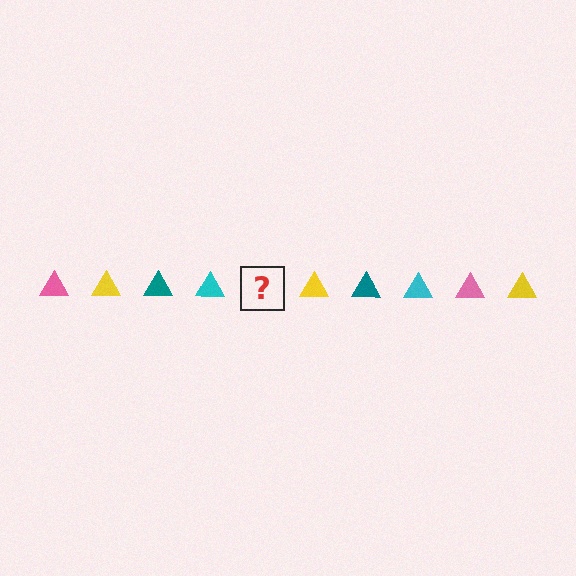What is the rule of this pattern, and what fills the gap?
The rule is that the pattern cycles through pink, yellow, teal, cyan triangles. The gap should be filled with a pink triangle.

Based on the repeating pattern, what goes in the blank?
The blank should be a pink triangle.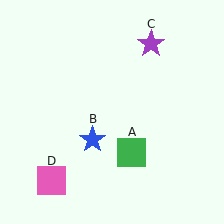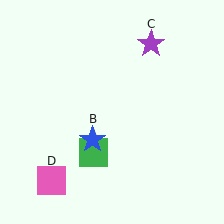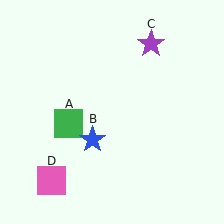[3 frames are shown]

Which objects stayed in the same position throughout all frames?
Blue star (object B) and purple star (object C) and pink square (object D) remained stationary.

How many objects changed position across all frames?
1 object changed position: green square (object A).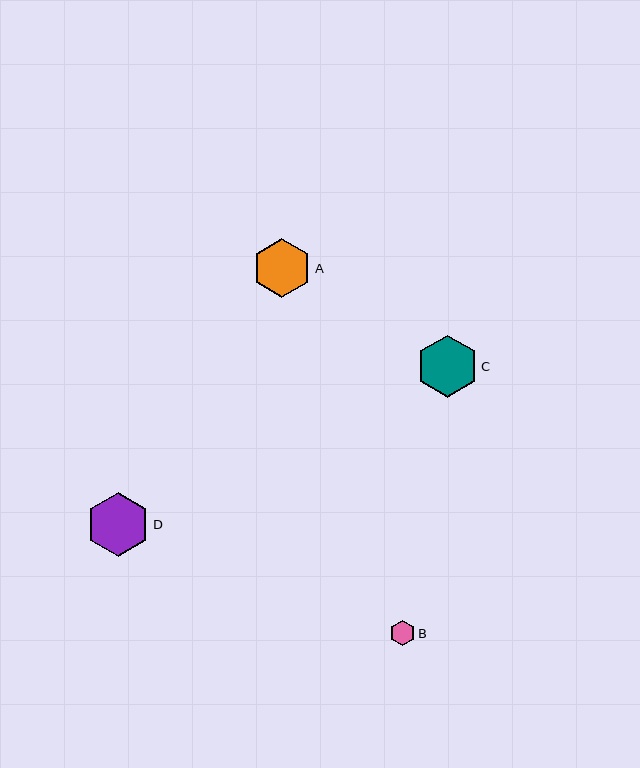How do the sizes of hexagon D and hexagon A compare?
Hexagon D and hexagon A are approximately the same size.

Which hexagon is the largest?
Hexagon D is the largest with a size of approximately 65 pixels.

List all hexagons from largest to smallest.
From largest to smallest: D, C, A, B.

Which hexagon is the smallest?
Hexagon B is the smallest with a size of approximately 26 pixels.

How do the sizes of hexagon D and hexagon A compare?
Hexagon D and hexagon A are approximately the same size.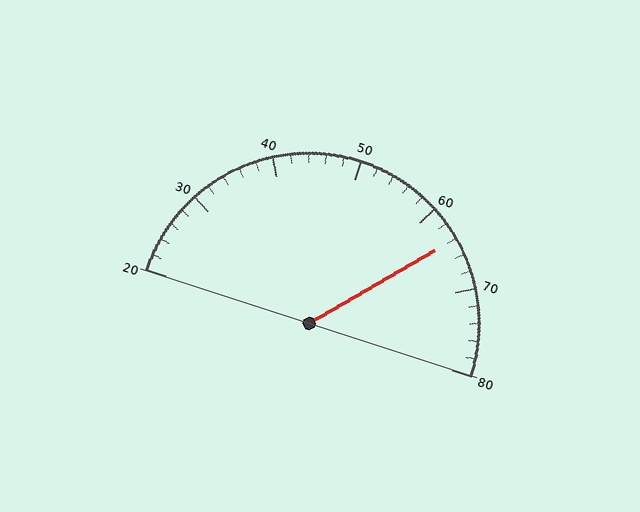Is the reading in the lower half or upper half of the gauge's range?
The reading is in the upper half of the range (20 to 80).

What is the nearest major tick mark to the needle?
The nearest major tick mark is 60.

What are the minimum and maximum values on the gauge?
The gauge ranges from 20 to 80.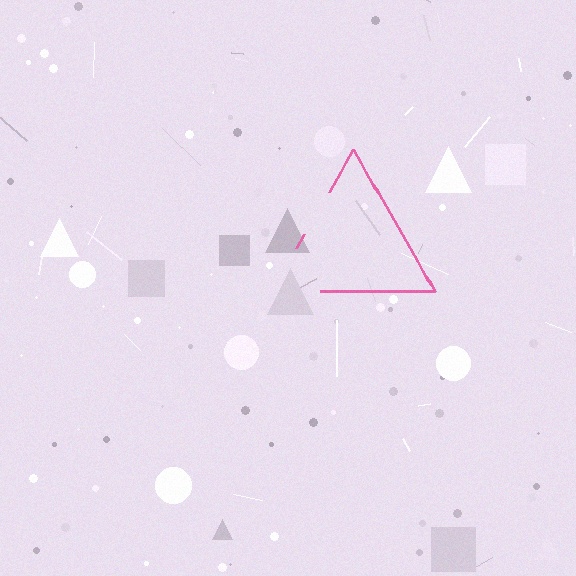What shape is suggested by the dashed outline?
The dashed outline suggests a triangle.